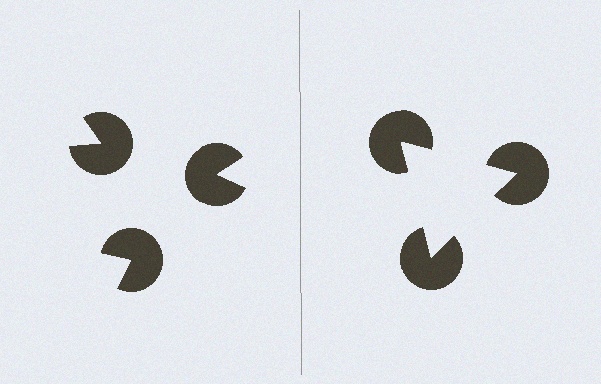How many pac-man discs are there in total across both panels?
6 — 3 on each side.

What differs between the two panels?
The pac-man discs are positioned identically on both sides; only the wedge orientations differ. On the right they align to a triangle; on the left they are misaligned.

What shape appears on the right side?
An illusory triangle.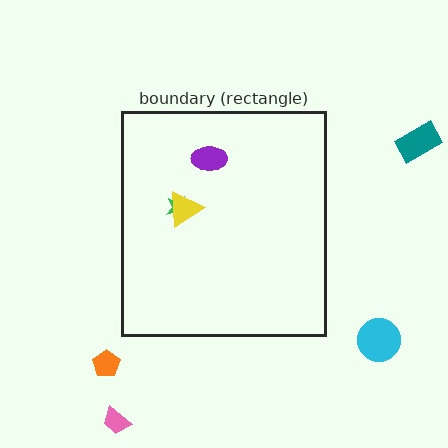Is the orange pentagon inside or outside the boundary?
Outside.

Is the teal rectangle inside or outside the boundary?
Outside.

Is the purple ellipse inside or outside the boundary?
Inside.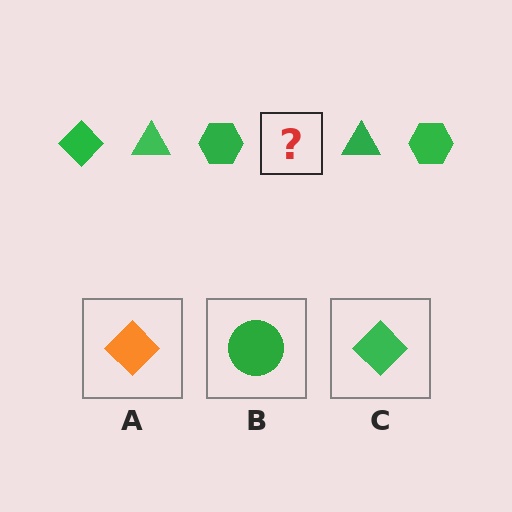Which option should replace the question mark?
Option C.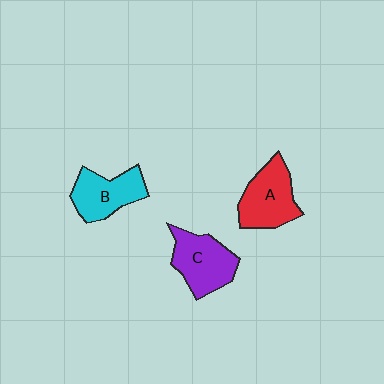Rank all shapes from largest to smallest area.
From largest to smallest: C (purple), A (red), B (cyan).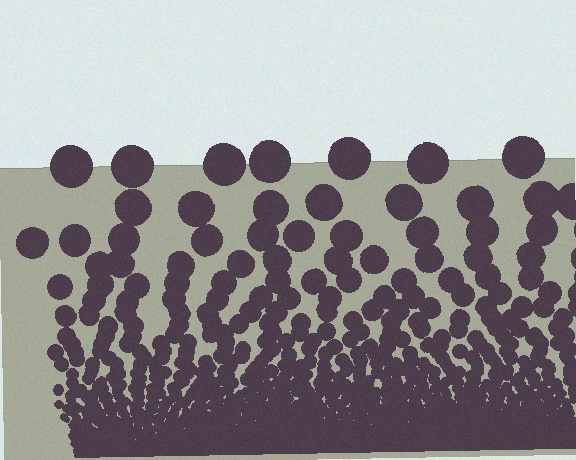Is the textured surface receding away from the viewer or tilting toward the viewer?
The surface appears to tilt toward the viewer. Texture elements get larger and sparser toward the top.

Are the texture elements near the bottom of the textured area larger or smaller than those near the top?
Smaller. The gradient is inverted — elements near the bottom are smaller and denser.